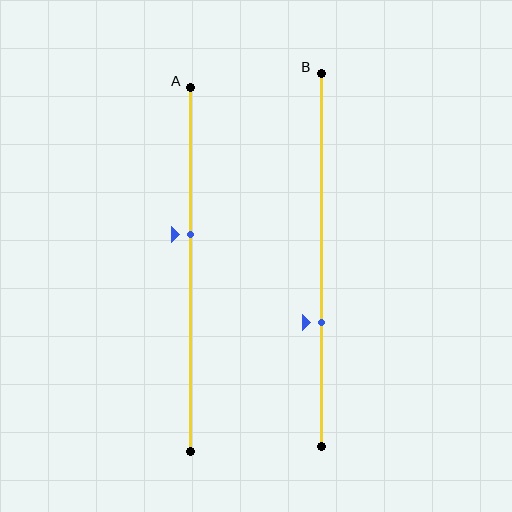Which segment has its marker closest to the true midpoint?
Segment A has its marker closest to the true midpoint.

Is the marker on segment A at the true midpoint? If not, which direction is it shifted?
No, the marker on segment A is shifted upward by about 10% of the segment length.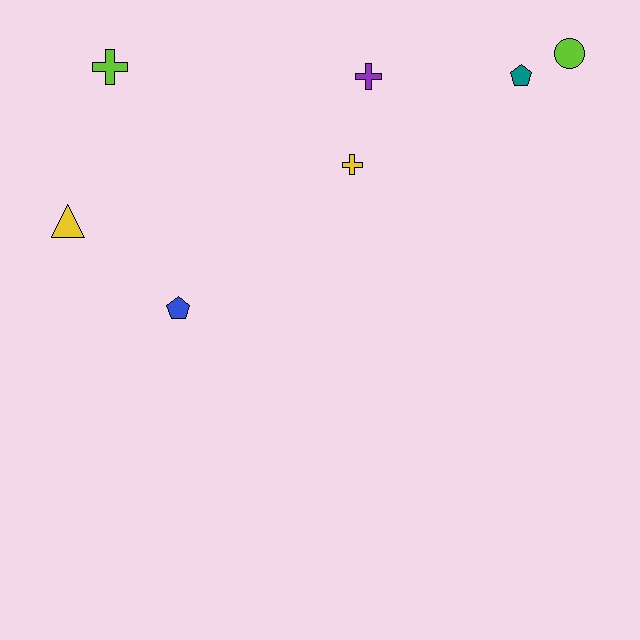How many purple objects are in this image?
There is 1 purple object.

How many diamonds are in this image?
There are no diamonds.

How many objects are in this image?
There are 7 objects.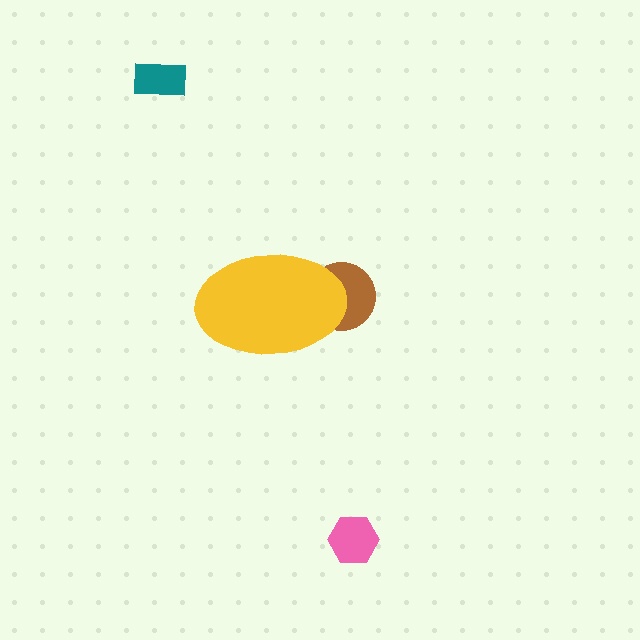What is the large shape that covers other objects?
A yellow ellipse.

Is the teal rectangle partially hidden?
No, the teal rectangle is fully visible.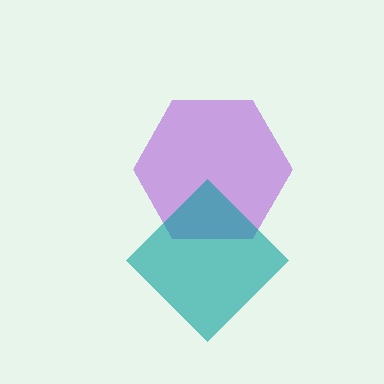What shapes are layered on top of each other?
The layered shapes are: a purple hexagon, a teal diamond.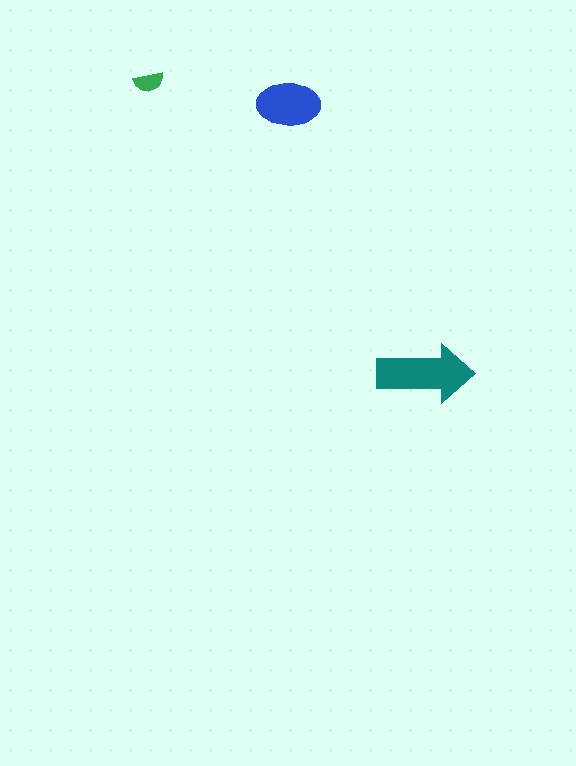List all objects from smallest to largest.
The green semicircle, the blue ellipse, the teal arrow.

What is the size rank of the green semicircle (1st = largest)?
3rd.